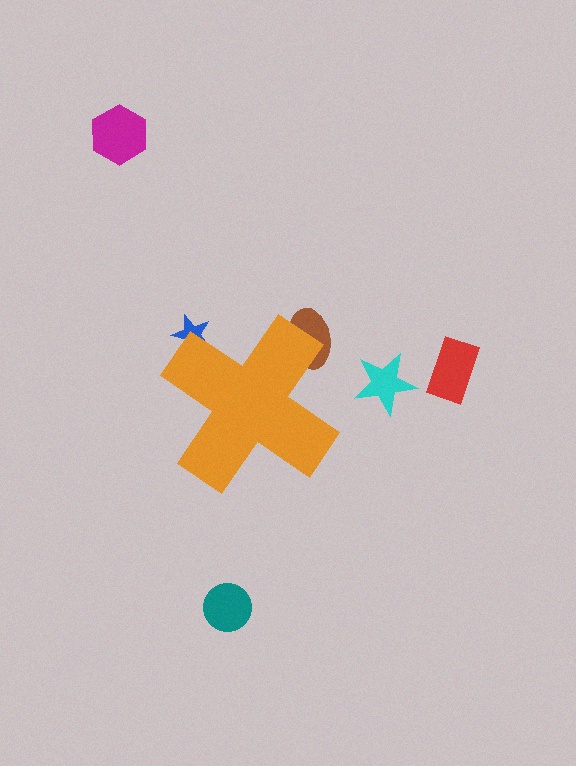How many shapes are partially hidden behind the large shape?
2 shapes are partially hidden.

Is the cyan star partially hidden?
No, the cyan star is fully visible.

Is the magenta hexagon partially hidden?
No, the magenta hexagon is fully visible.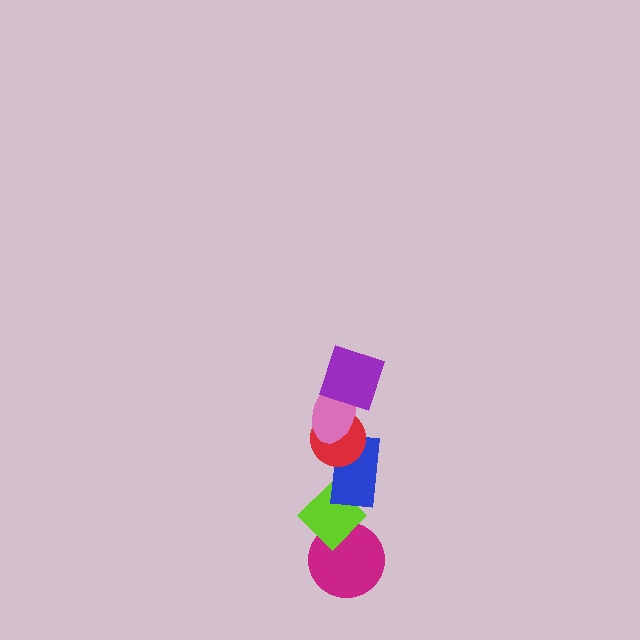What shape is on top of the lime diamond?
The blue rectangle is on top of the lime diamond.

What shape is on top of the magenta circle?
The lime diamond is on top of the magenta circle.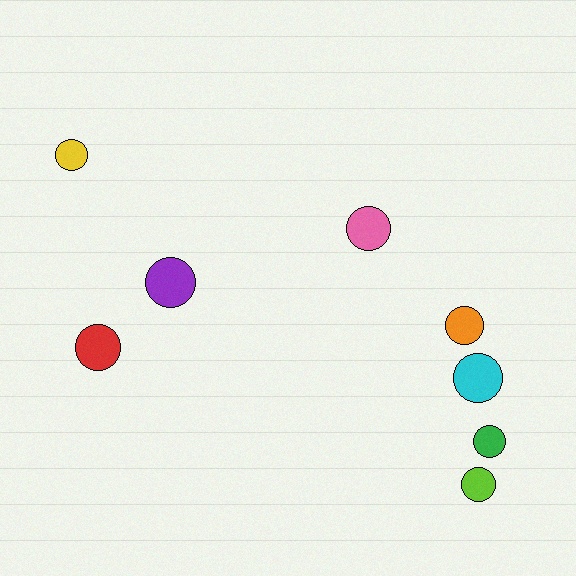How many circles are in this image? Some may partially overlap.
There are 8 circles.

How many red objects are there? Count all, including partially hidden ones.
There is 1 red object.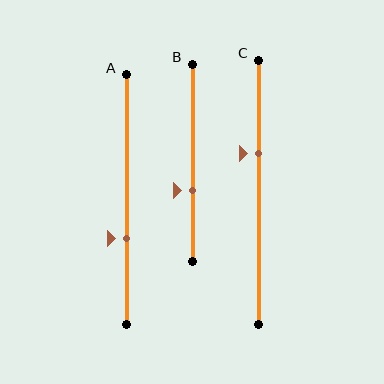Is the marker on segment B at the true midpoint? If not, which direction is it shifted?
No, the marker on segment B is shifted downward by about 14% of the segment length.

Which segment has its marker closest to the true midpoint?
Segment B has its marker closest to the true midpoint.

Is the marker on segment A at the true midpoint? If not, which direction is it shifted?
No, the marker on segment A is shifted downward by about 15% of the segment length.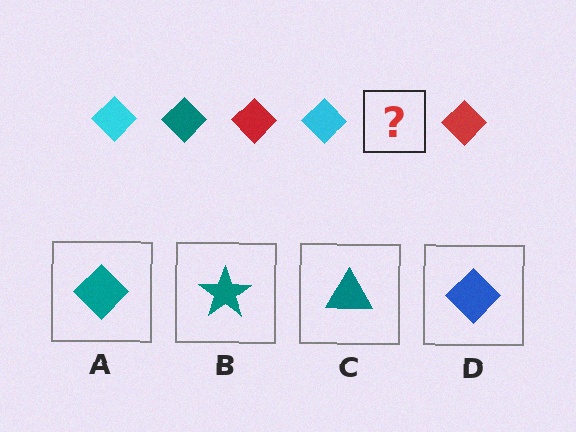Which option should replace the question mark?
Option A.